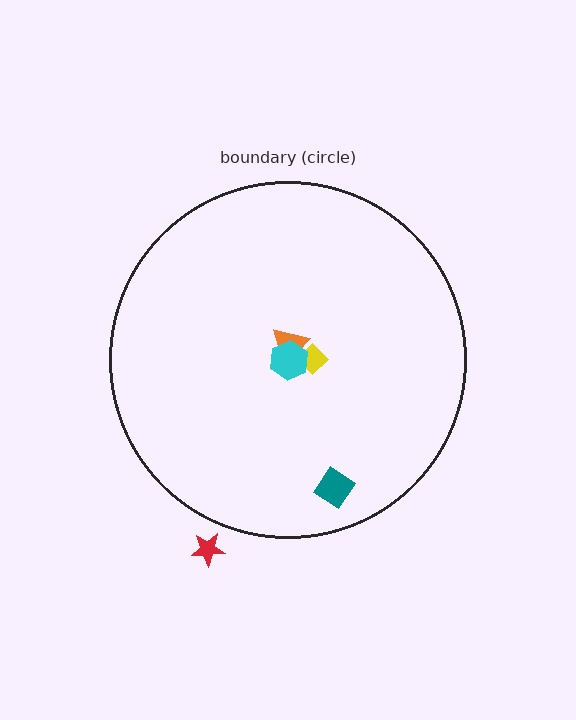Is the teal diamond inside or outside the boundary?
Inside.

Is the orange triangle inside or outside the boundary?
Inside.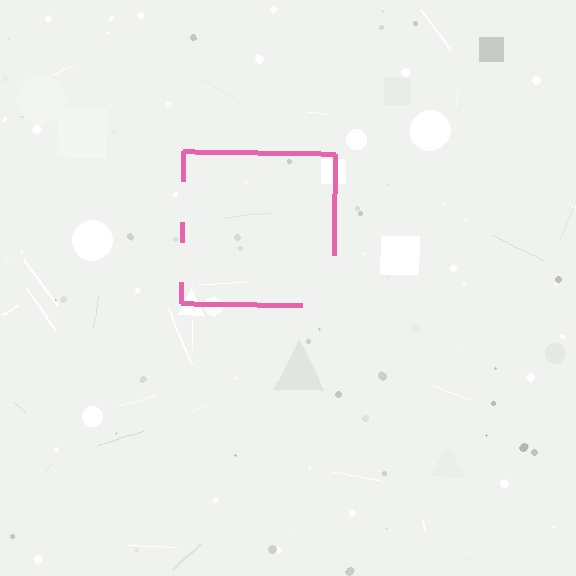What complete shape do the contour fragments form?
The contour fragments form a square.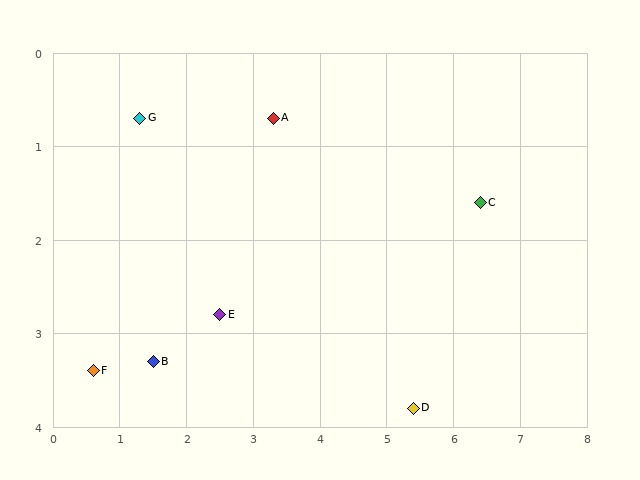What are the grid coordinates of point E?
Point E is at approximately (2.5, 2.8).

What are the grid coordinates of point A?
Point A is at approximately (3.3, 0.7).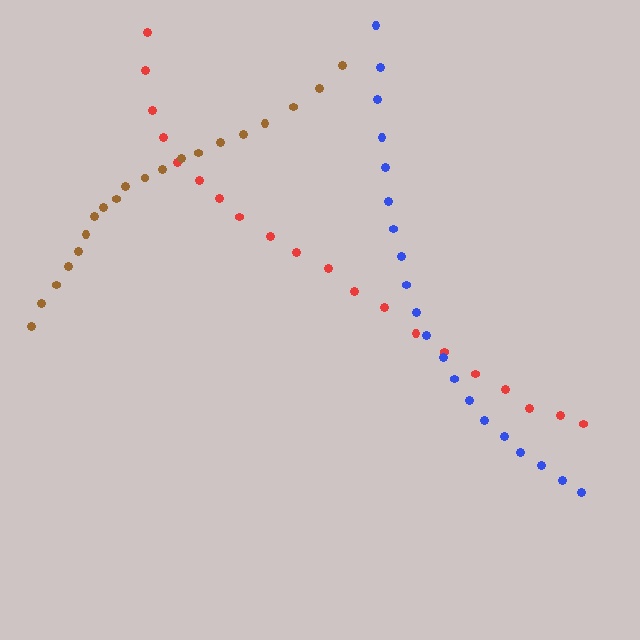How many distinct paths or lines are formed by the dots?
There are 3 distinct paths.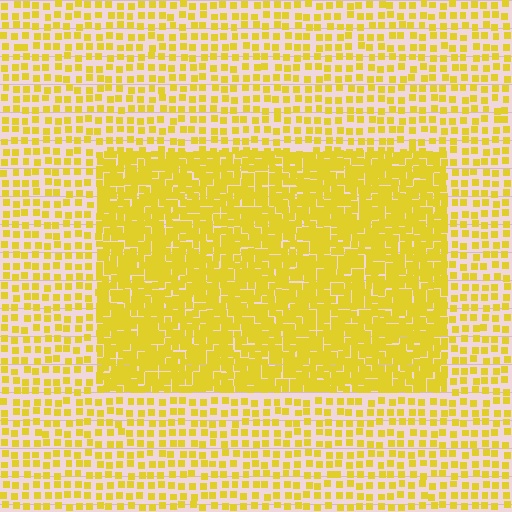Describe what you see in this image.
The image contains small yellow elements arranged at two different densities. A rectangle-shaped region is visible where the elements are more densely packed than the surrounding area.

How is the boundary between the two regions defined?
The boundary is defined by a change in element density (approximately 2.3x ratio). All elements are the same color, size, and shape.